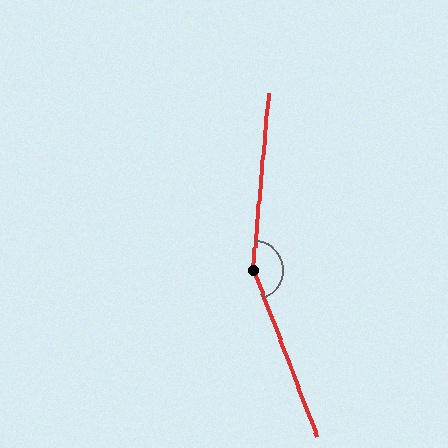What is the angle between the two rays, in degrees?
Approximately 154 degrees.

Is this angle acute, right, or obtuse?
It is obtuse.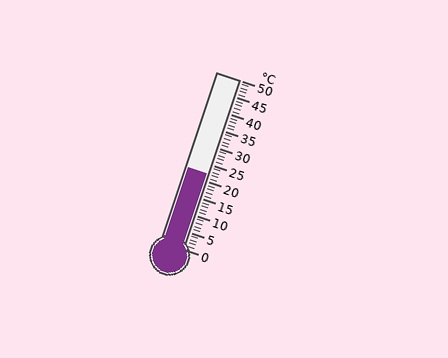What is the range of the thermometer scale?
The thermometer scale ranges from 0°C to 50°C.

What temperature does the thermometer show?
The thermometer shows approximately 22°C.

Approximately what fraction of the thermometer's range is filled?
The thermometer is filled to approximately 45% of its range.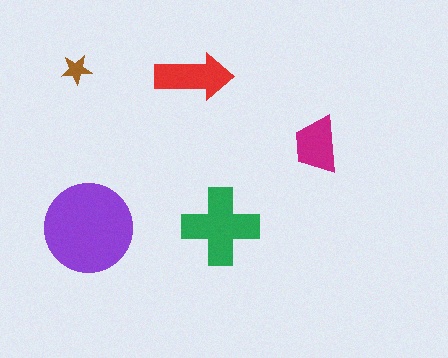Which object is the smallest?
The brown star.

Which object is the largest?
The purple circle.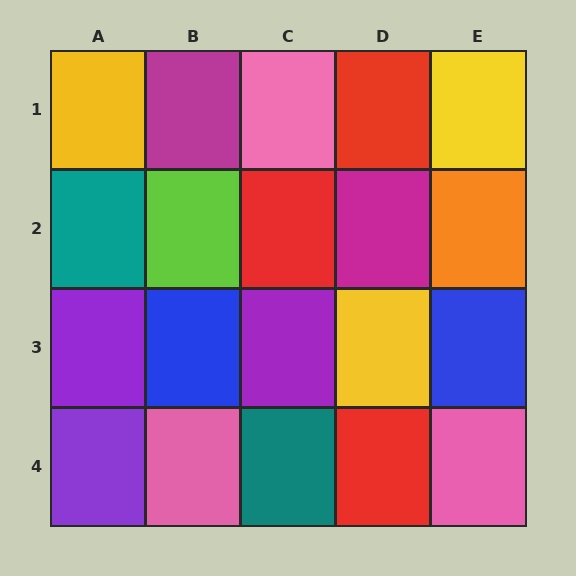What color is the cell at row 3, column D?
Yellow.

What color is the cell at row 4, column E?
Pink.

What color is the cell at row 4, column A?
Purple.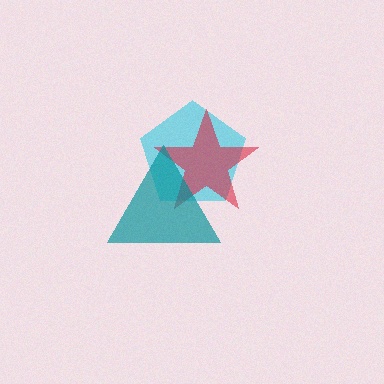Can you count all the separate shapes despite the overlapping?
Yes, there are 3 separate shapes.